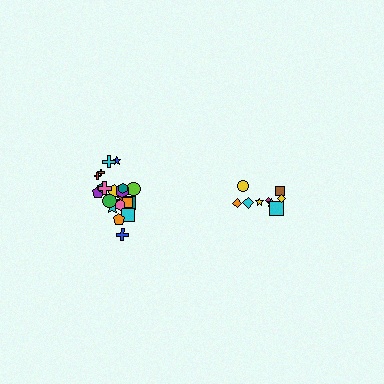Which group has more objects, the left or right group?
The left group.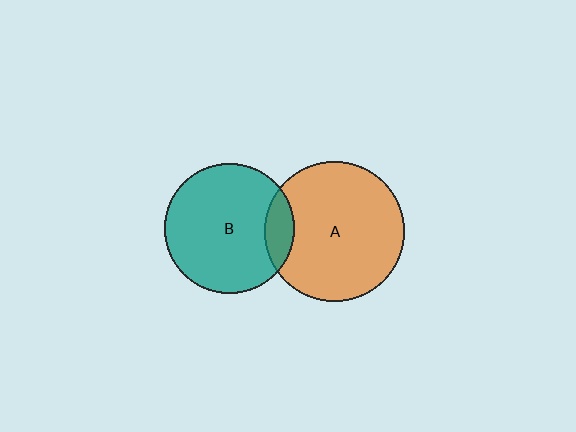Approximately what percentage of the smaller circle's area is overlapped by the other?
Approximately 15%.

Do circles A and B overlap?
Yes.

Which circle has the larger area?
Circle A (orange).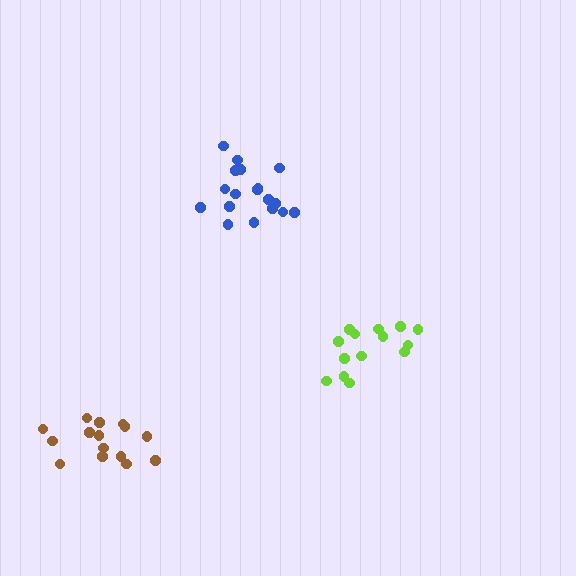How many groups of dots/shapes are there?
There are 3 groups.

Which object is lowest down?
The brown cluster is bottommost.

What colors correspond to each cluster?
The clusters are colored: blue, lime, brown.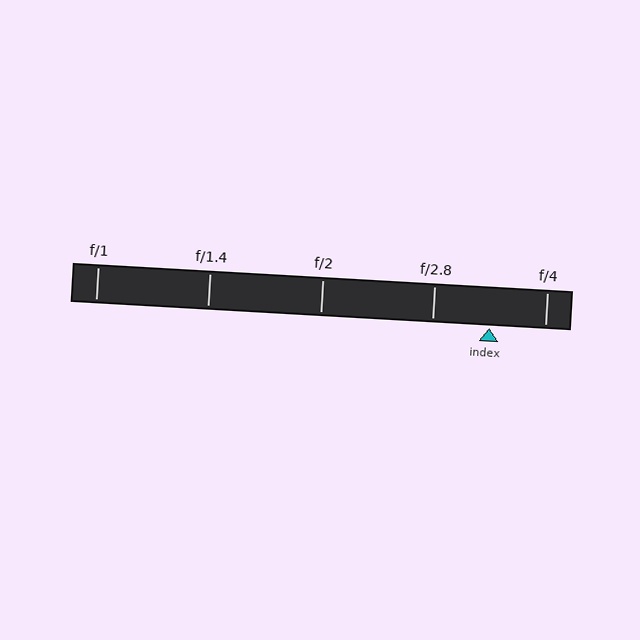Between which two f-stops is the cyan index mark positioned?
The index mark is between f/2.8 and f/4.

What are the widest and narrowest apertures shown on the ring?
The widest aperture shown is f/1 and the narrowest is f/4.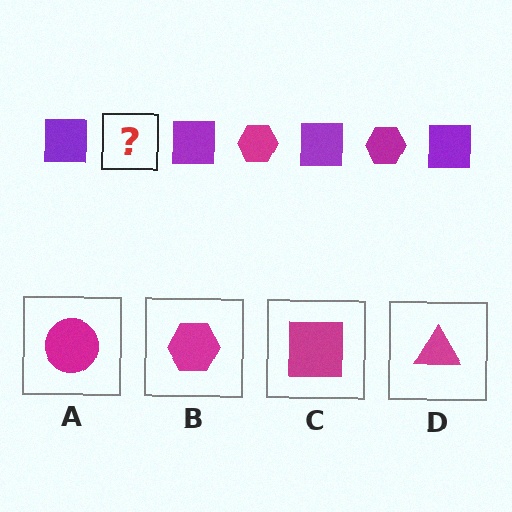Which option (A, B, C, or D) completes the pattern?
B.